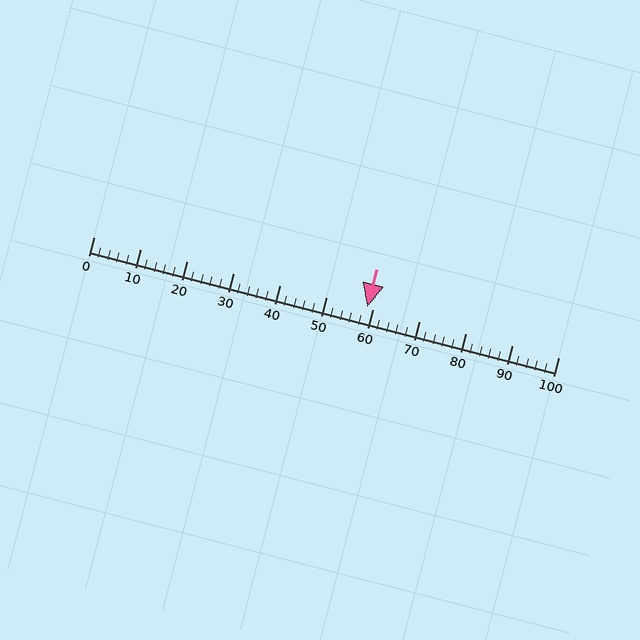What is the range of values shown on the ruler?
The ruler shows values from 0 to 100.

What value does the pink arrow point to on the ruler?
The pink arrow points to approximately 59.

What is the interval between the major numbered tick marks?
The major tick marks are spaced 10 units apart.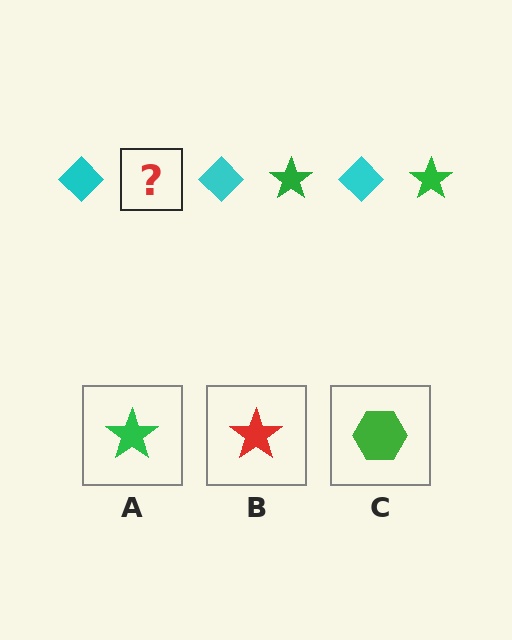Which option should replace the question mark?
Option A.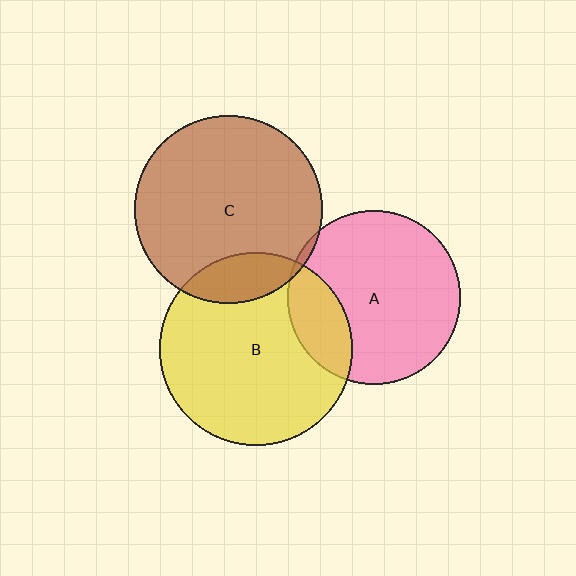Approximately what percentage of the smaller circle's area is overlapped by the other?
Approximately 20%.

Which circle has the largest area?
Circle B (yellow).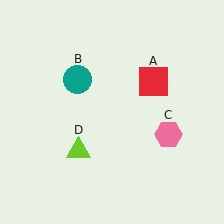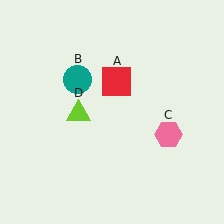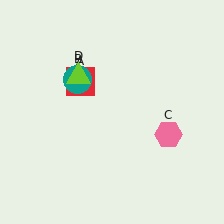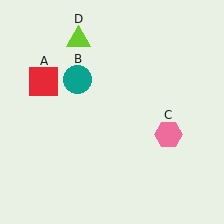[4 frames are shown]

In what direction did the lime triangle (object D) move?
The lime triangle (object D) moved up.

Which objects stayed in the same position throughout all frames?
Teal circle (object B) and pink hexagon (object C) remained stationary.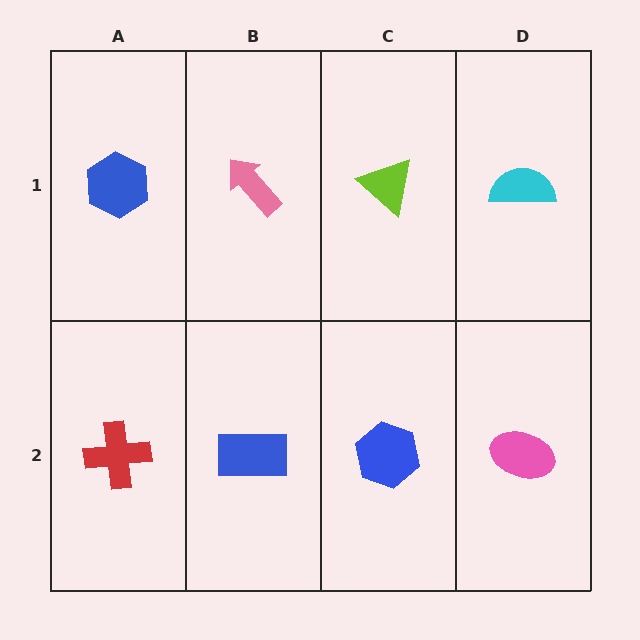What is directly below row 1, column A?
A red cross.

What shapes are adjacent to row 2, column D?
A cyan semicircle (row 1, column D), a blue hexagon (row 2, column C).